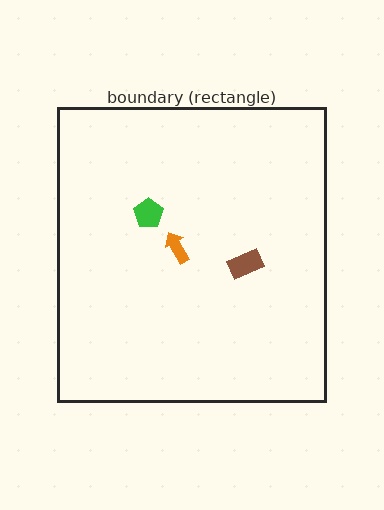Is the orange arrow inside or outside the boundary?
Inside.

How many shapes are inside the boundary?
3 inside, 0 outside.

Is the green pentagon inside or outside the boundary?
Inside.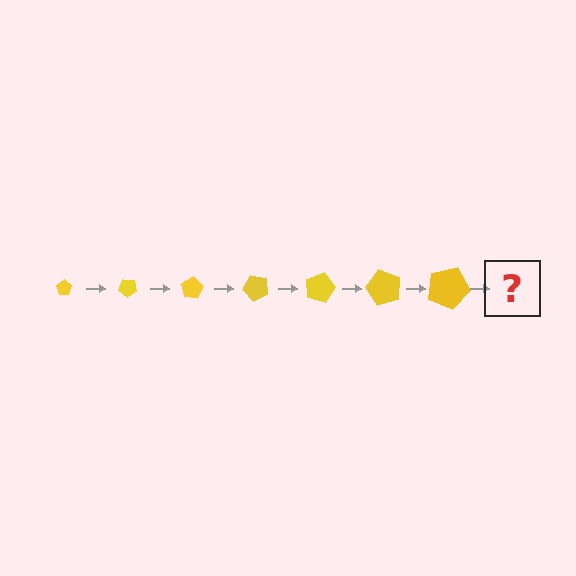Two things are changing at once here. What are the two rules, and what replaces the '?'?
The two rules are that the pentagon grows larger each step and it rotates 40 degrees each step. The '?' should be a pentagon, larger than the previous one and rotated 280 degrees from the start.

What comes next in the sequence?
The next element should be a pentagon, larger than the previous one and rotated 280 degrees from the start.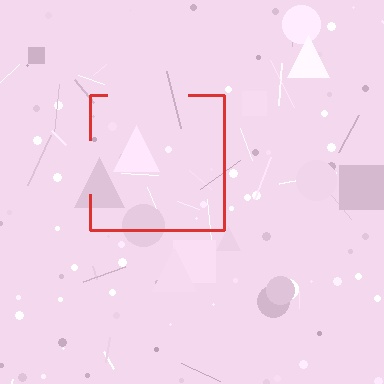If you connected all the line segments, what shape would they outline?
They would outline a square.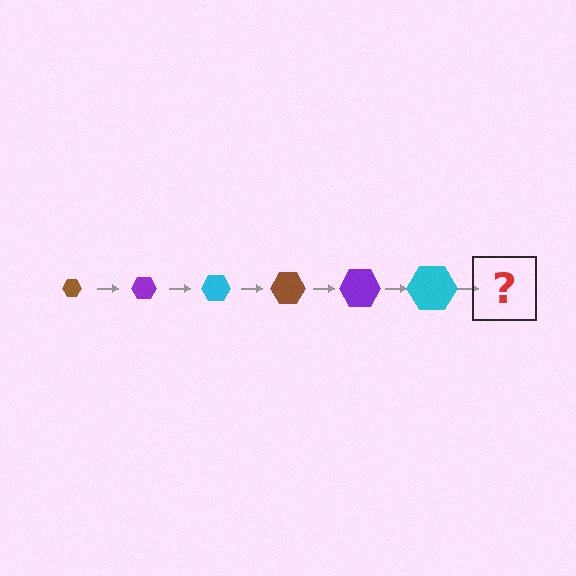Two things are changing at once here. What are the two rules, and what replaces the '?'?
The two rules are that the hexagon grows larger each step and the color cycles through brown, purple, and cyan. The '?' should be a brown hexagon, larger than the previous one.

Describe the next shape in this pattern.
It should be a brown hexagon, larger than the previous one.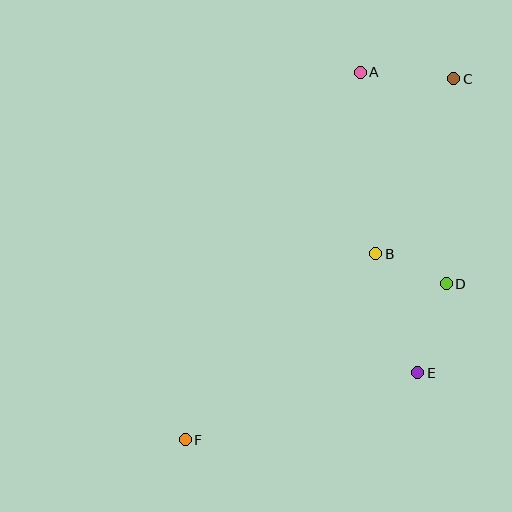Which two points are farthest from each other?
Points C and F are farthest from each other.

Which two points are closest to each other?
Points B and D are closest to each other.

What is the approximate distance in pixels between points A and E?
The distance between A and E is approximately 306 pixels.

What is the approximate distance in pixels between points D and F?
The distance between D and F is approximately 304 pixels.